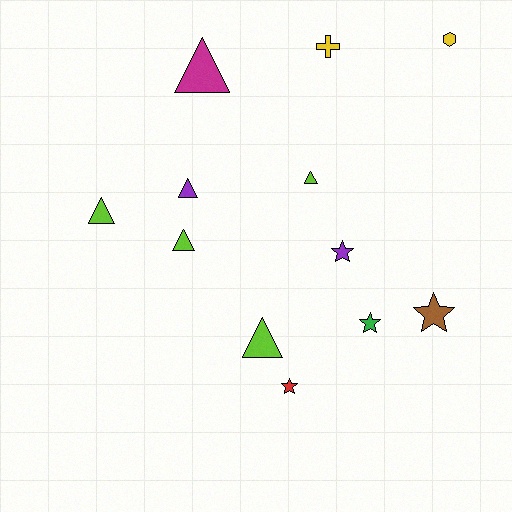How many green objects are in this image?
There is 1 green object.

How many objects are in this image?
There are 12 objects.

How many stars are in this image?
There are 4 stars.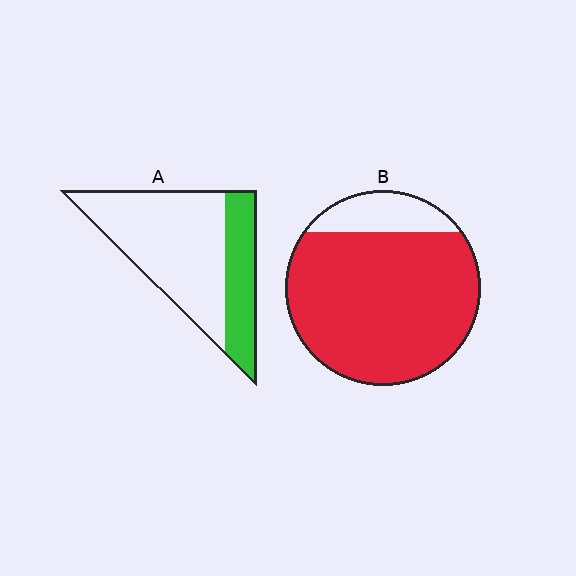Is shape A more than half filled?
No.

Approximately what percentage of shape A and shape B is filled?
A is approximately 30% and B is approximately 85%.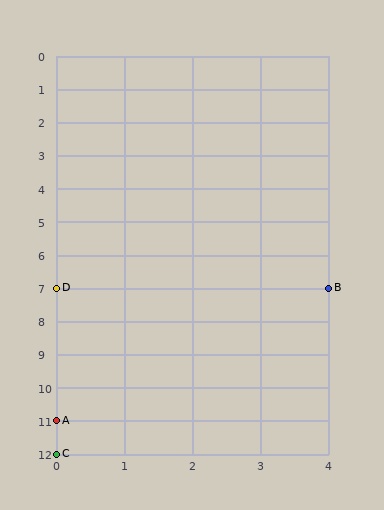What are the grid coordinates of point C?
Point C is at grid coordinates (0, 12).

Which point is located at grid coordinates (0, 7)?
Point D is at (0, 7).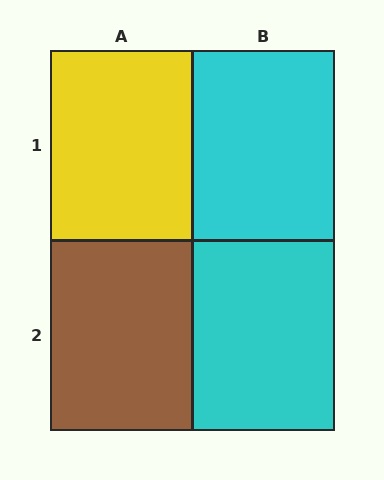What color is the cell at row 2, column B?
Cyan.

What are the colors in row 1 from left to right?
Yellow, cyan.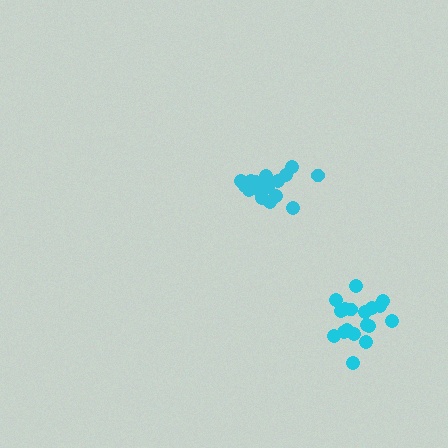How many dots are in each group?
Group 1: 18 dots, Group 2: 18 dots (36 total).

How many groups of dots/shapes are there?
There are 2 groups.